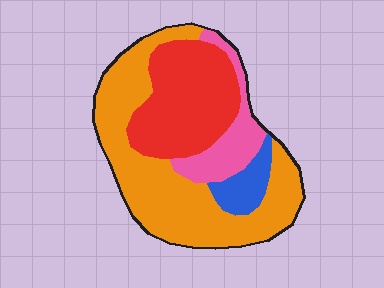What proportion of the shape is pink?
Pink covers about 15% of the shape.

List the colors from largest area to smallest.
From largest to smallest: orange, red, pink, blue.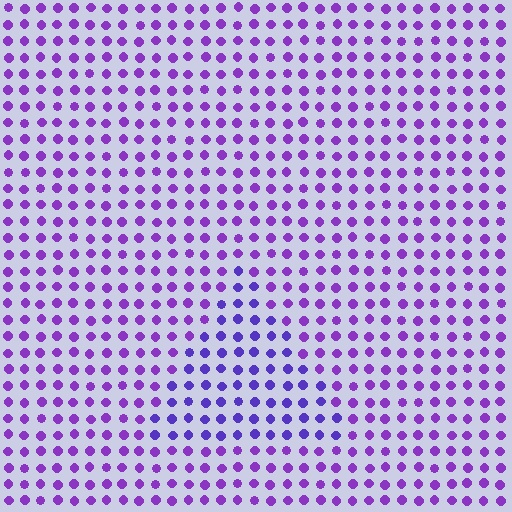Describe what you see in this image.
The image is filled with small purple elements in a uniform arrangement. A triangle-shaped region is visible where the elements are tinted to a slightly different hue, forming a subtle color boundary.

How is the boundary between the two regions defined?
The boundary is defined purely by a slight shift in hue (about 23 degrees). Spacing, size, and orientation are identical on both sides.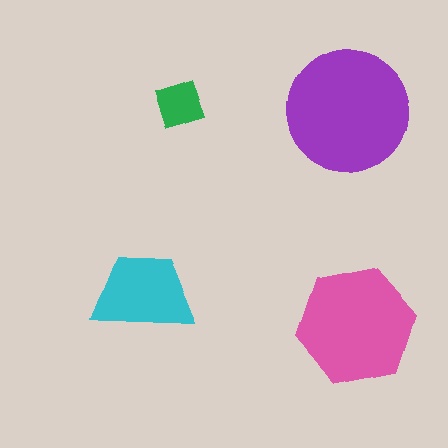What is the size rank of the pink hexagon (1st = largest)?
2nd.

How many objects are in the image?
There are 4 objects in the image.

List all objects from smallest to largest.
The green square, the cyan trapezoid, the pink hexagon, the purple circle.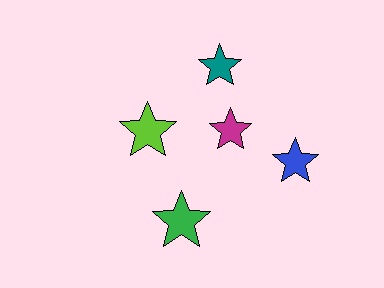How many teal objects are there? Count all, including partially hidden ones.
There is 1 teal object.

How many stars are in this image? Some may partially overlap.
There are 5 stars.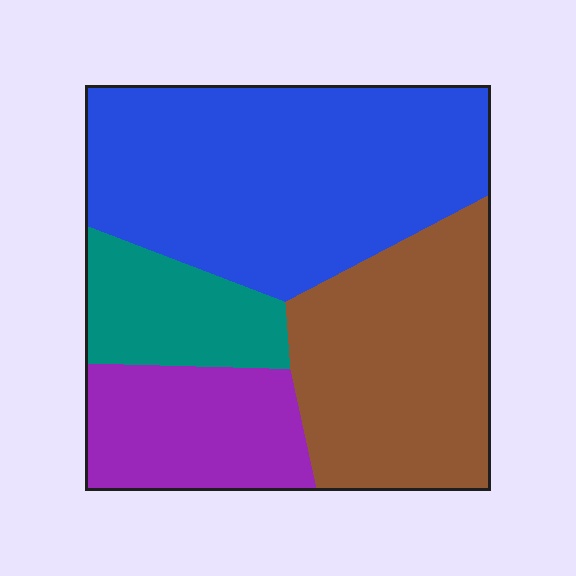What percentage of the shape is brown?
Brown takes up about one quarter (1/4) of the shape.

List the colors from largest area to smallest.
From largest to smallest: blue, brown, purple, teal.